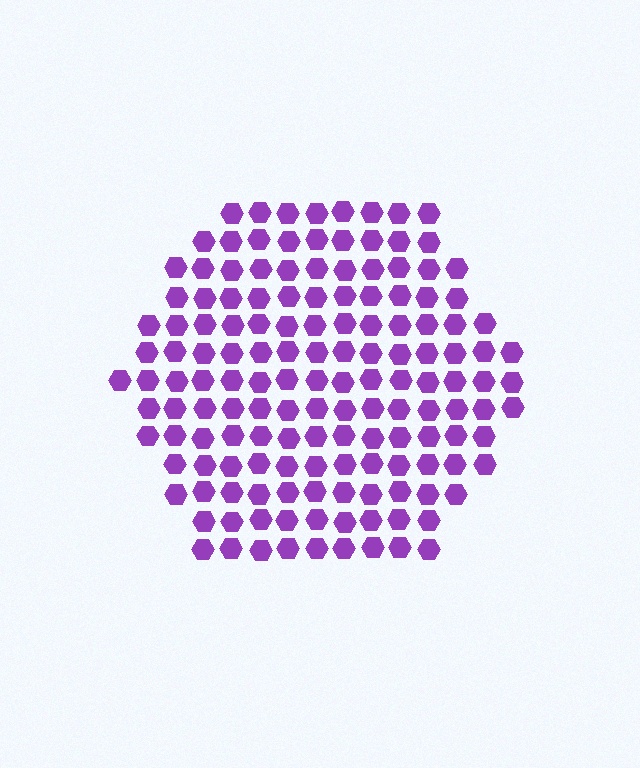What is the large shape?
The large shape is a hexagon.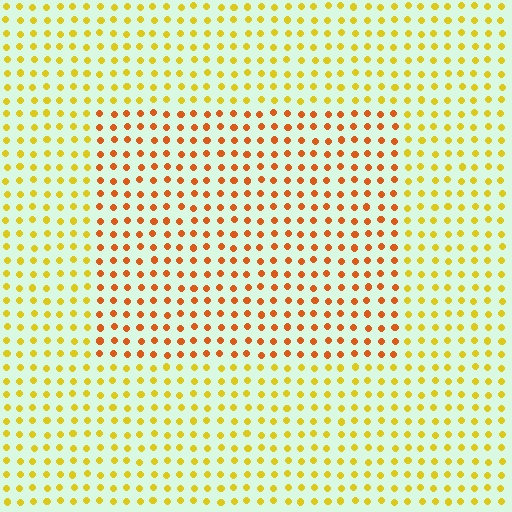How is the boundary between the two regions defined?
The boundary is defined purely by a slight shift in hue (about 34 degrees). Spacing, size, and orientation are identical on both sides.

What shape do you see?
I see a rectangle.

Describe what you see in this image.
The image is filled with small yellow elements in a uniform arrangement. A rectangle-shaped region is visible where the elements are tinted to a slightly different hue, forming a subtle color boundary.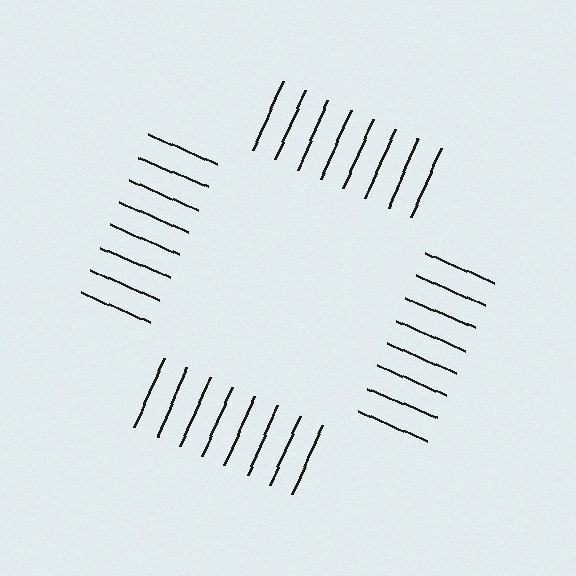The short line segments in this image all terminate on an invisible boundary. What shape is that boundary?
An illusory square — the line segments terminate on its edges but no continuous stroke is drawn.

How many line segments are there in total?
32 — 8 along each of the 4 edges.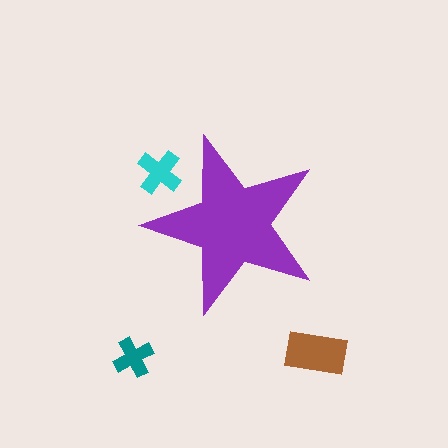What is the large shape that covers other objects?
A purple star.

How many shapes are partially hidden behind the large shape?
1 shape is partially hidden.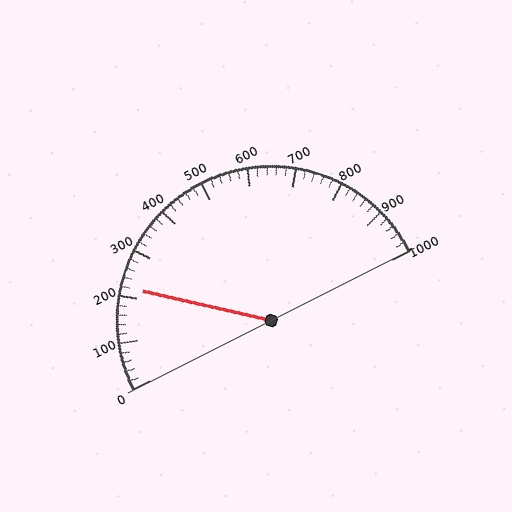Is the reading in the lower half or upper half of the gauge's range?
The reading is in the lower half of the range (0 to 1000).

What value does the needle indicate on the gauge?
The needle indicates approximately 220.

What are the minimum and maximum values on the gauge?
The gauge ranges from 0 to 1000.